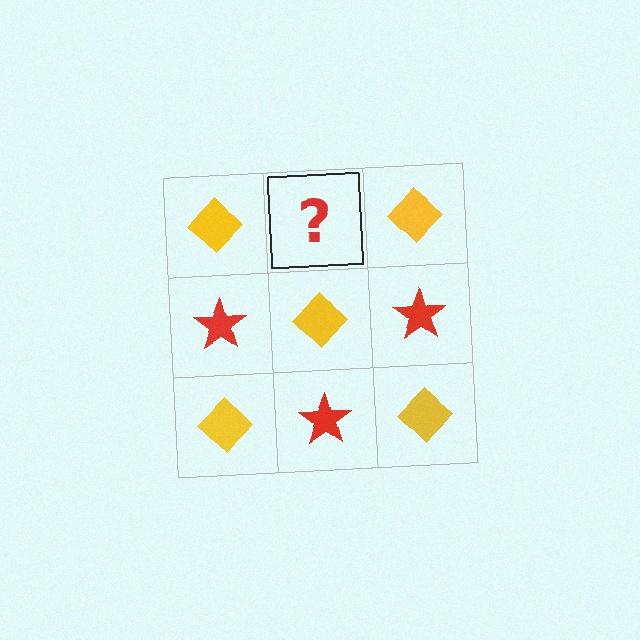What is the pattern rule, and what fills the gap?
The rule is that it alternates yellow diamond and red star in a checkerboard pattern. The gap should be filled with a red star.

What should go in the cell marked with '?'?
The missing cell should contain a red star.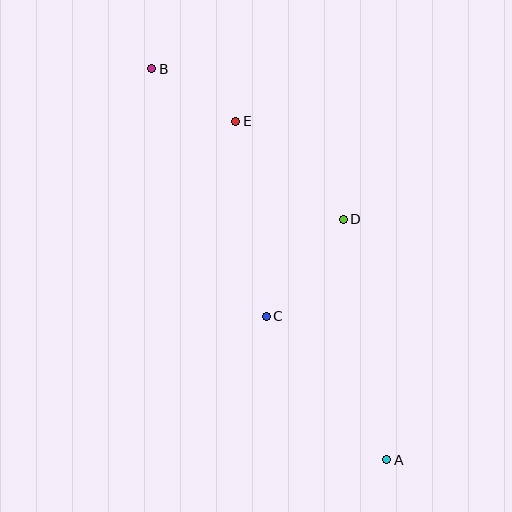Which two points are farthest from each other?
Points A and B are farthest from each other.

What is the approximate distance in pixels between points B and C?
The distance between B and C is approximately 273 pixels.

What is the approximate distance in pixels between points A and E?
The distance between A and E is approximately 371 pixels.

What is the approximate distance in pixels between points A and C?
The distance between A and C is approximately 187 pixels.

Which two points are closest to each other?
Points B and E are closest to each other.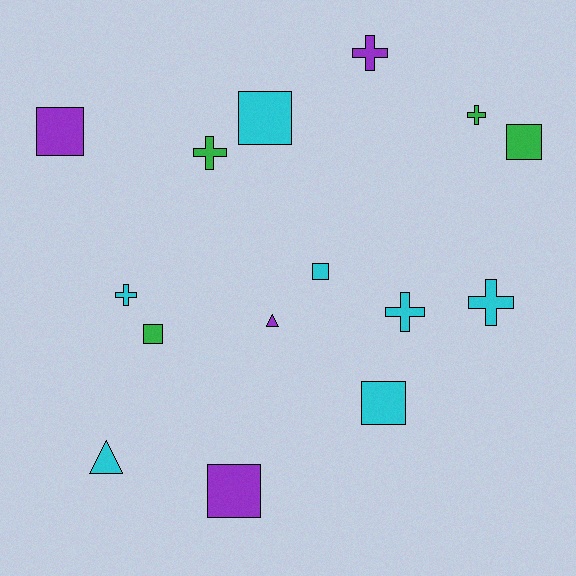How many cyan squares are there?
There are 3 cyan squares.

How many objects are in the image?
There are 15 objects.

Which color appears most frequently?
Cyan, with 7 objects.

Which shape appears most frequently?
Square, with 7 objects.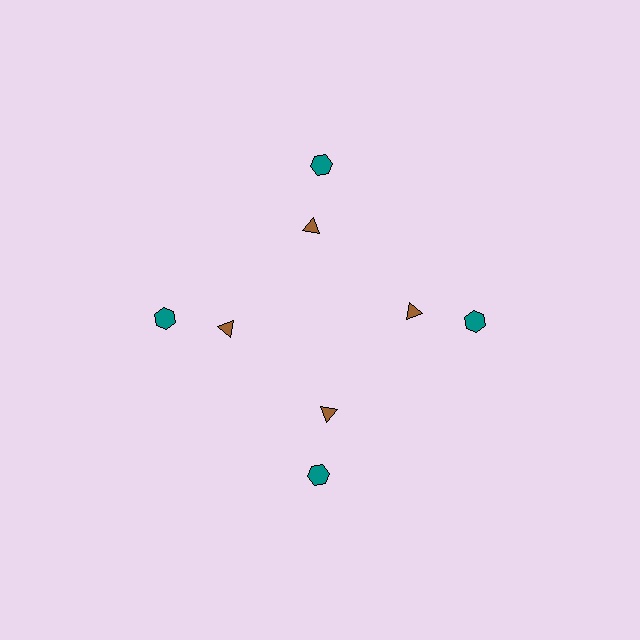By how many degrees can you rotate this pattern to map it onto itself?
The pattern maps onto itself every 90 degrees of rotation.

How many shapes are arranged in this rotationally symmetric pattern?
There are 8 shapes, arranged in 4 groups of 2.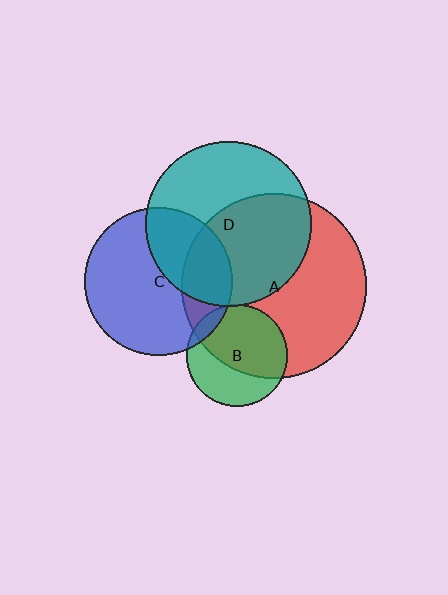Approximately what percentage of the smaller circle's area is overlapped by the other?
Approximately 50%.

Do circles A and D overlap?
Yes.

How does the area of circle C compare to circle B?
Approximately 2.1 times.